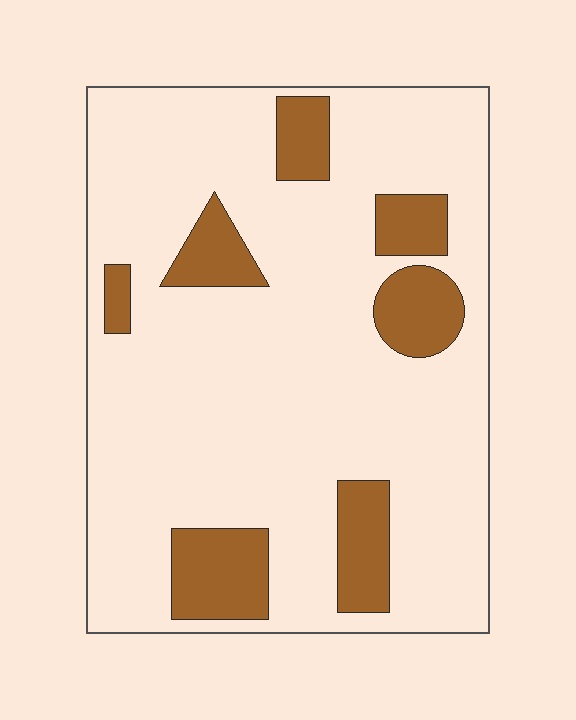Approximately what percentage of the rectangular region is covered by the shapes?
Approximately 20%.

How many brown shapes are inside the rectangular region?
7.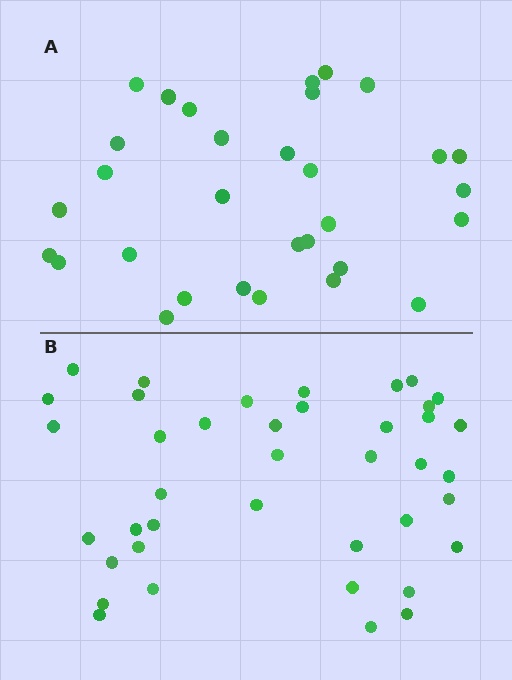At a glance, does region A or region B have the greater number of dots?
Region B (the bottom region) has more dots.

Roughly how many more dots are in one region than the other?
Region B has roughly 8 or so more dots than region A.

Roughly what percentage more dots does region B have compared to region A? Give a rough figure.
About 30% more.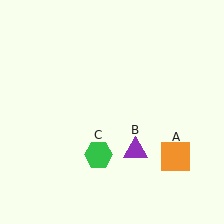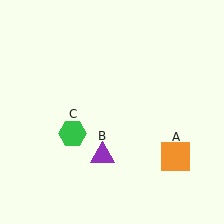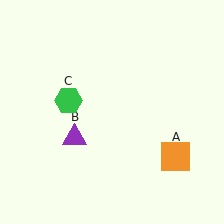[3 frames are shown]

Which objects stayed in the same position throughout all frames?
Orange square (object A) remained stationary.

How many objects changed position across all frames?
2 objects changed position: purple triangle (object B), green hexagon (object C).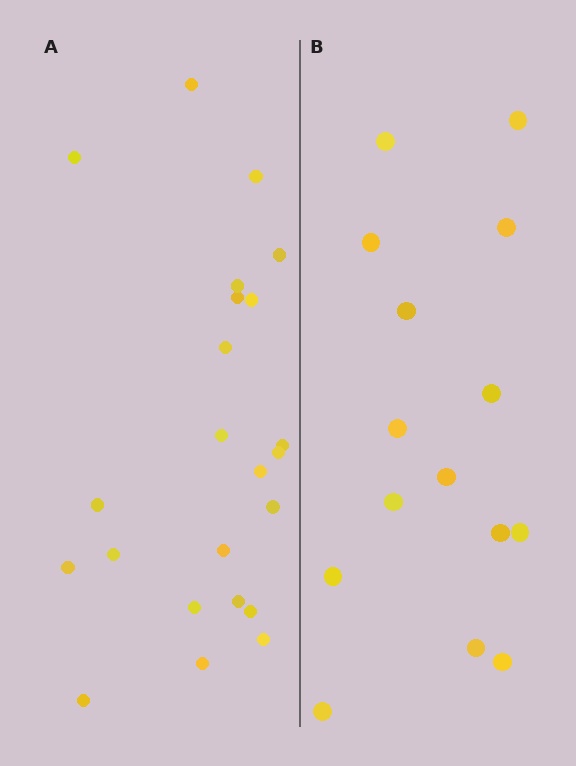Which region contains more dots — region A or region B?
Region A (the left region) has more dots.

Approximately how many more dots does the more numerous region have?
Region A has roughly 8 or so more dots than region B.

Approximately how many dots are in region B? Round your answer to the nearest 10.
About 20 dots. (The exact count is 15, which rounds to 20.)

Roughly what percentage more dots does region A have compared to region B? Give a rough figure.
About 55% more.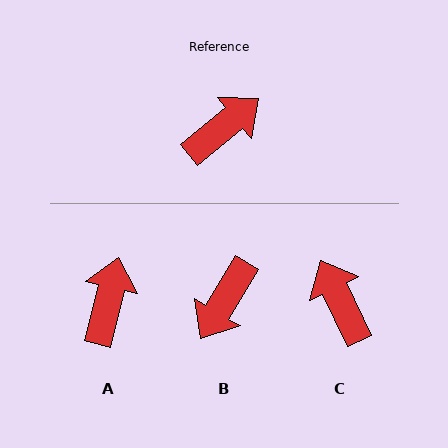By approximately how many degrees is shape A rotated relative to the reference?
Approximately 37 degrees counter-clockwise.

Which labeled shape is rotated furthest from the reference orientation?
B, about 160 degrees away.